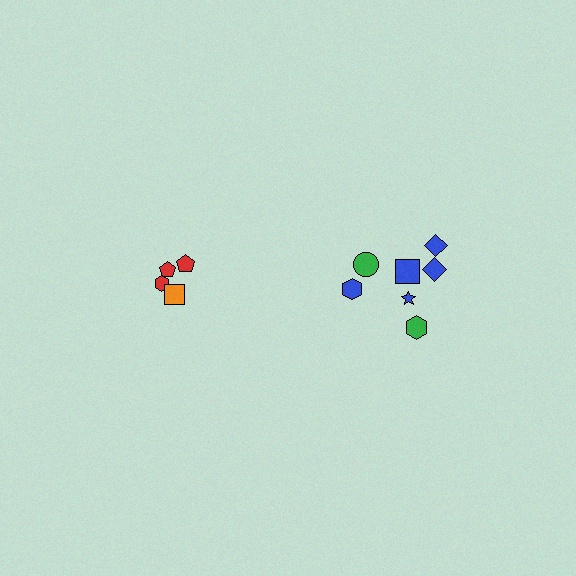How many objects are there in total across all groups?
There are 11 objects.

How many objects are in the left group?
There are 4 objects.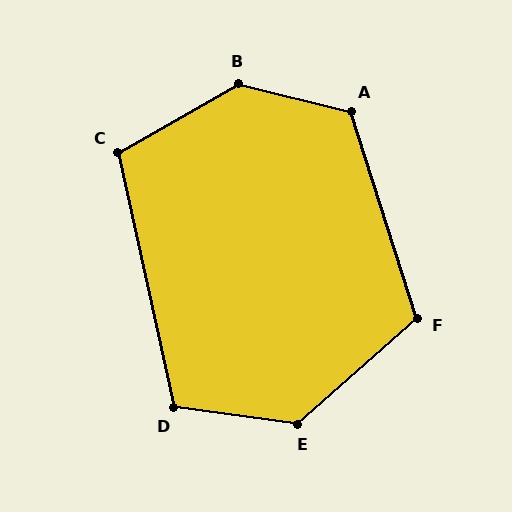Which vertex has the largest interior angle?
B, at approximately 137 degrees.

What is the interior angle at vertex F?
Approximately 114 degrees (obtuse).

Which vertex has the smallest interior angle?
C, at approximately 107 degrees.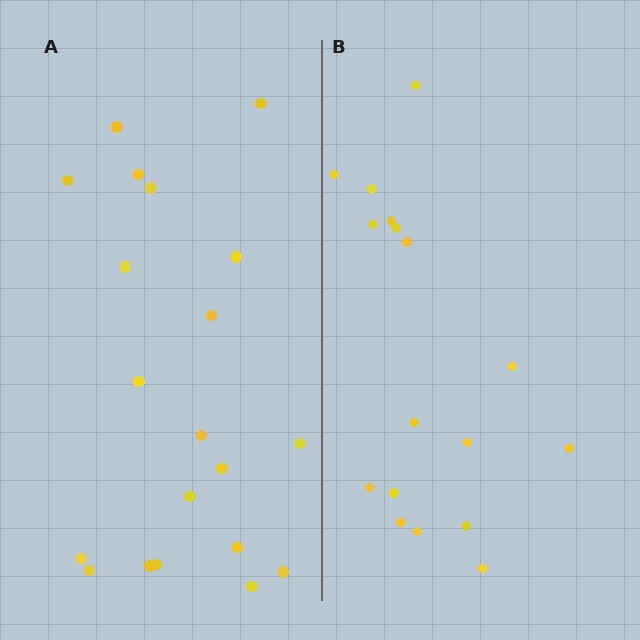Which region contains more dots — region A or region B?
Region A (the left region) has more dots.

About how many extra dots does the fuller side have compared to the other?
Region A has just a few more — roughly 2 or 3 more dots than region B.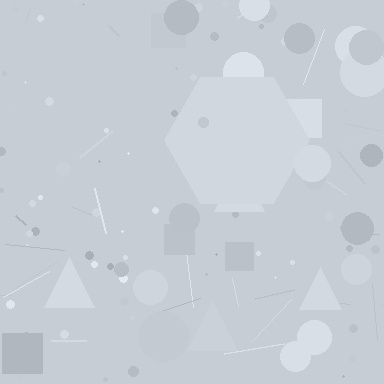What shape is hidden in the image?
A hexagon is hidden in the image.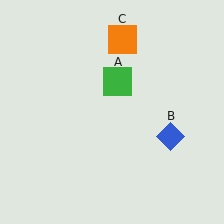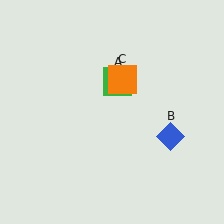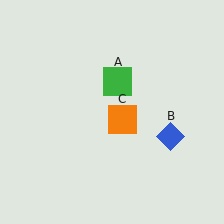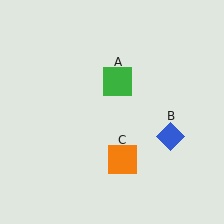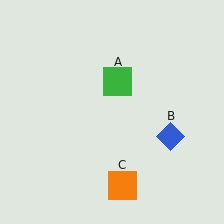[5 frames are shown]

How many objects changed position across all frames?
1 object changed position: orange square (object C).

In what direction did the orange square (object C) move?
The orange square (object C) moved down.